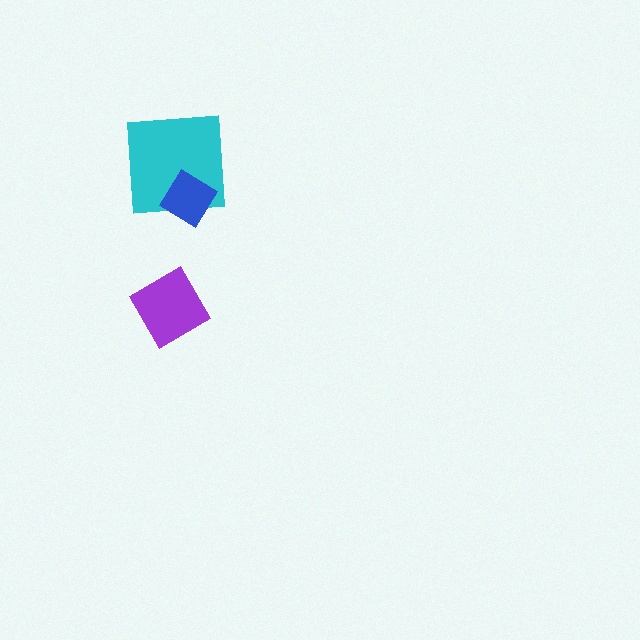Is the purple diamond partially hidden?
No, no other shape covers it.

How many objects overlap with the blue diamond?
1 object overlaps with the blue diamond.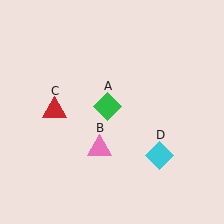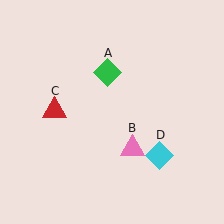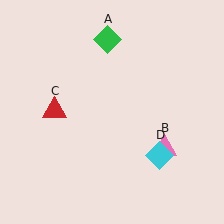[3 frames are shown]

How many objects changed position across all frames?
2 objects changed position: green diamond (object A), pink triangle (object B).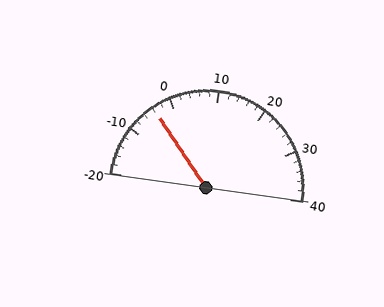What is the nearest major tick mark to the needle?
The nearest major tick mark is 0.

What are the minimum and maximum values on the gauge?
The gauge ranges from -20 to 40.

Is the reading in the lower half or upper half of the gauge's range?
The reading is in the lower half of the range (-20 to 40).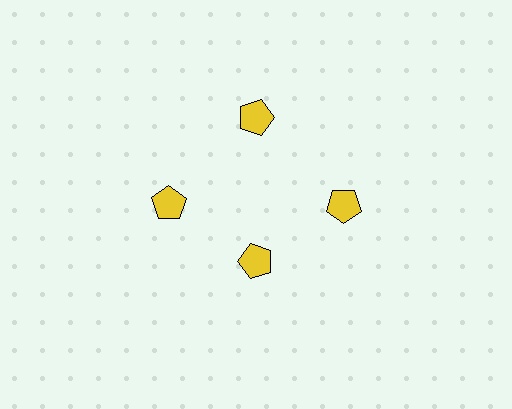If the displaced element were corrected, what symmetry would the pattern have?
It would have 4-fold rotational symmetry — the pattern would map onto itself every 90 degrees.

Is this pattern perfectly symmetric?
No. The 4 yellow pentagons are arranged in a ring, but one element near the 6 o'clock position is pulled inward toward the center, breaking the 4-fold rotational symmetry.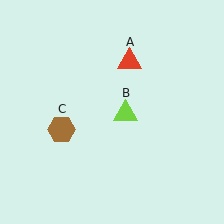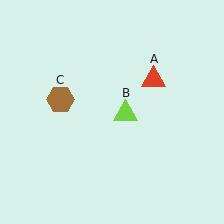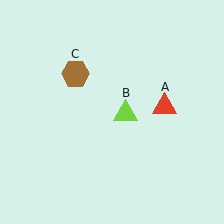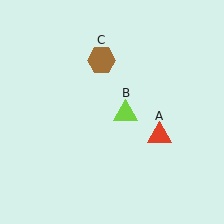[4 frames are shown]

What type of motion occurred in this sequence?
The red triangle (object A), brown hexagon (object C) rotated clockwise around the center of the scene.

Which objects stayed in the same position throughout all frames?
Lime triangle (object B) remained stationary.